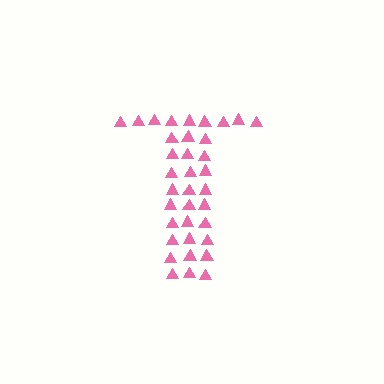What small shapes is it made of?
It is made of small triangles.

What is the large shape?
The large shape is the letter T.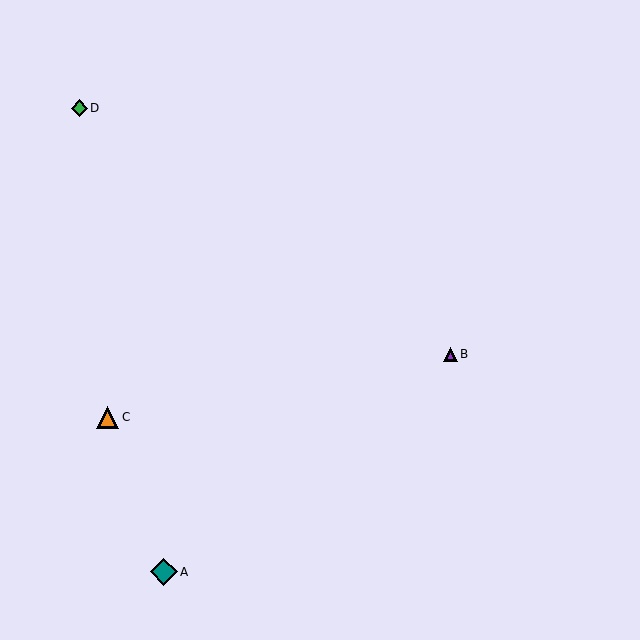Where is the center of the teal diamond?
The center of the teal diamond is at (164, 572).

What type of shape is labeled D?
Shape D is a green diamond.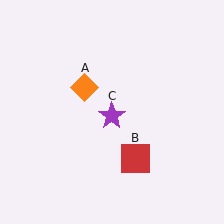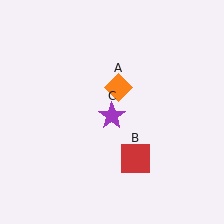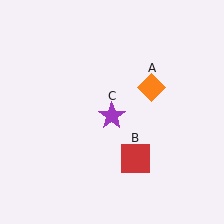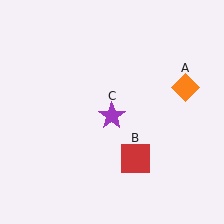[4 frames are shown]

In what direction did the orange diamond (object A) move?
The orange diamond (object A) moved right.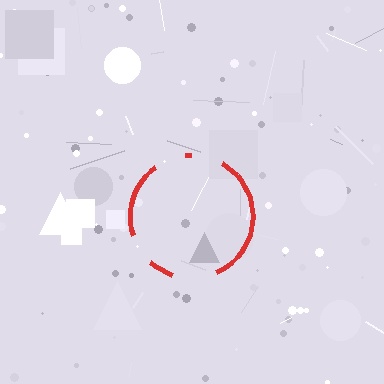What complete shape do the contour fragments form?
The contour fragments form a circle.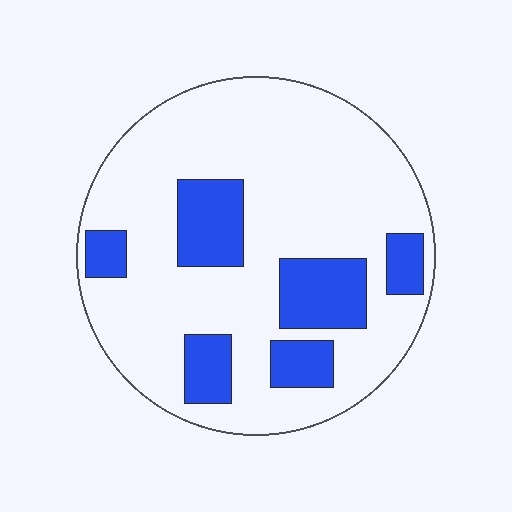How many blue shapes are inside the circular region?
6.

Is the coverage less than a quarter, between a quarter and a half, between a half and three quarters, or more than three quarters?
Less than a quarter.